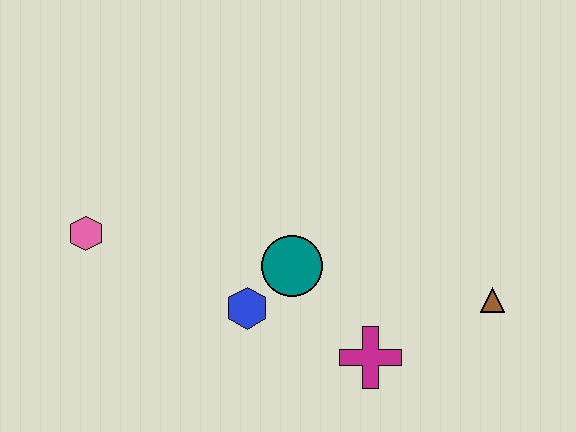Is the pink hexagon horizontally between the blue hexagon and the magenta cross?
No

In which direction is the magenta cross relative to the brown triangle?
The magenta cross is to the left of the brown triangle.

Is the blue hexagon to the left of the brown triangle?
Yes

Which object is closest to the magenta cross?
The teal circle is closest to the magenta cross.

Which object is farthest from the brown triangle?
The pink hexagon is farthest from the brown triangle.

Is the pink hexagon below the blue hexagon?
No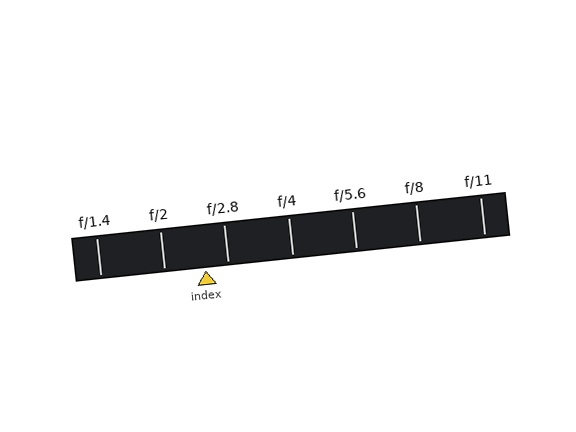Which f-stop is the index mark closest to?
The index mark is closest to f/2.8.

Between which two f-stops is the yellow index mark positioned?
The index mark is between f/2 and f/2.8.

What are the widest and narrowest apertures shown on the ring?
The widest aperture shown is f/1.4 and the narrowest is f/11.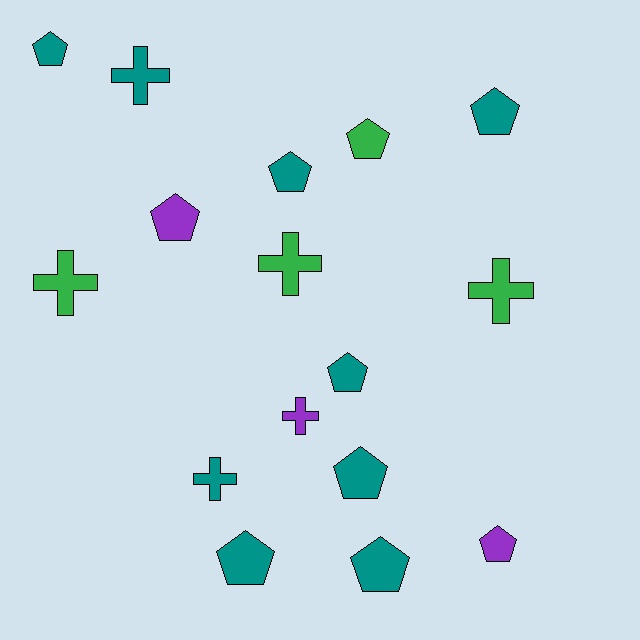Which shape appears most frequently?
Pentagon, with 10 objects.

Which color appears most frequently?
Teal, with 9 objects.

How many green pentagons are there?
There is 1 green pentagon.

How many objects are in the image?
There are 16 objects.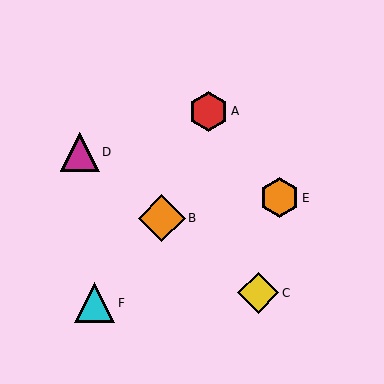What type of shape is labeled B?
Shape B is an orange diamond.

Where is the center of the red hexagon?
The center of the red hexagon is at (209, 111).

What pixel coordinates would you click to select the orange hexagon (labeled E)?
Click at (279, 198) to select the orange hexagon E.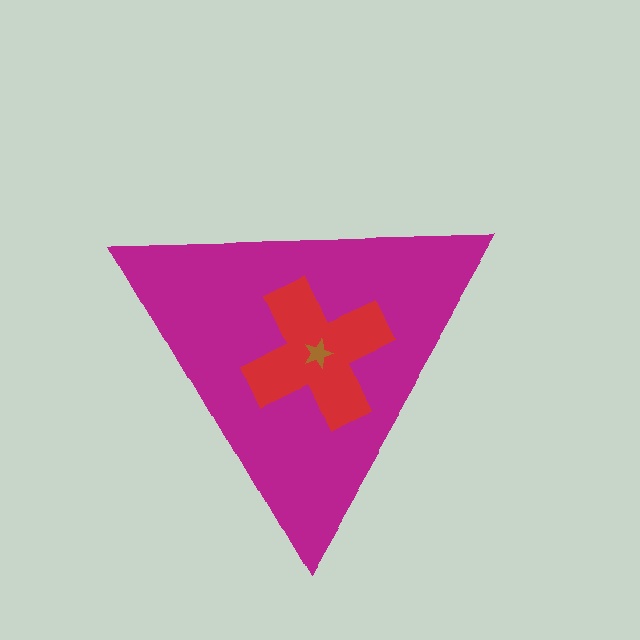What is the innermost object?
The brown star.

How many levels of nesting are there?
3.